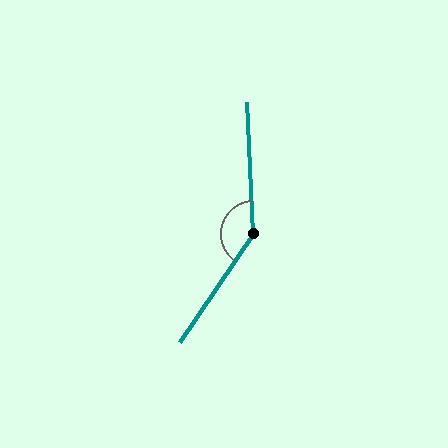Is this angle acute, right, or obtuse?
It is obtuse.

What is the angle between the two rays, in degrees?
Approximately 143 degrees.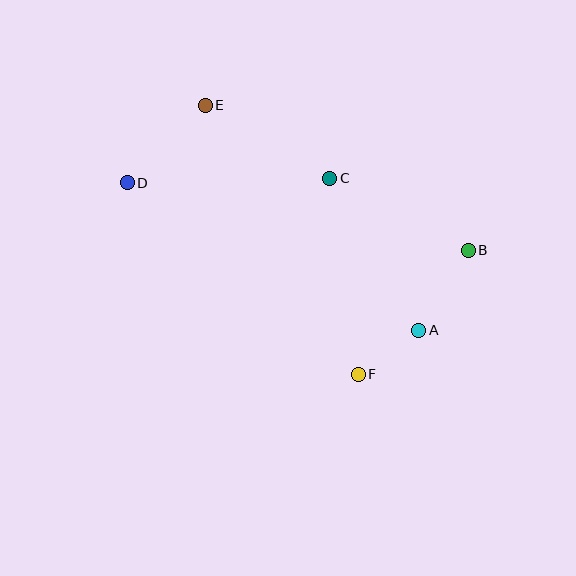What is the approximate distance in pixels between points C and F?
The distance between C and F is approximately 198 pixels.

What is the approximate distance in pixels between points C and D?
The distance between C and D is approximately 203 pixels.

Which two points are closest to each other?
Points A and F are closest to each other.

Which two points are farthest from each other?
Points B and D are farthest from each other.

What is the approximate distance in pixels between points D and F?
The distance between D and F is approximately 300 pixels.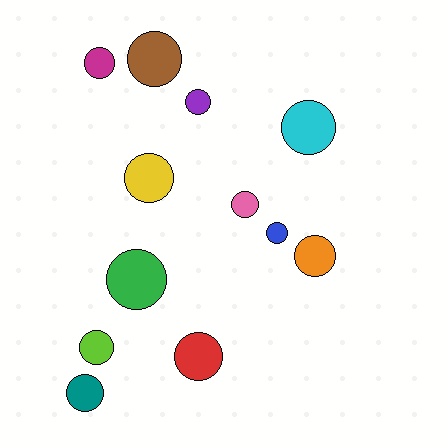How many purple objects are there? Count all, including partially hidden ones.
There is 1 purple object.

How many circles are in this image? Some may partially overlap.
There are 12 circles.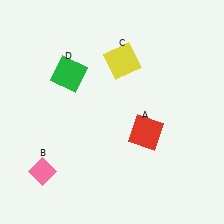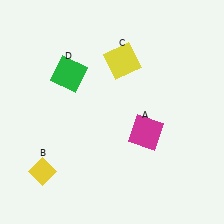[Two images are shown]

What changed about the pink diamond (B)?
In Image 1, B is pink. In Image 2, it changed to yellow.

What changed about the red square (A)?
In Image 1, A is red. In Image 2, it changed to magenta.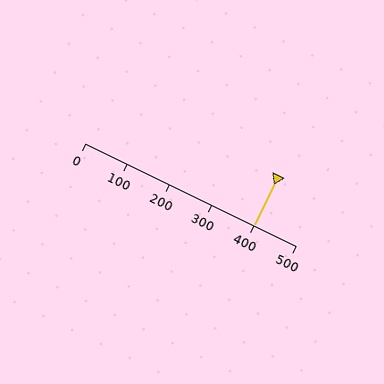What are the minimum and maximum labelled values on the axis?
The axis runs from 0 to 500.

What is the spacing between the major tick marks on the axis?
The major ticks are spaced 100 apart.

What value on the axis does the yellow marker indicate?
The marker indicates approximately 400.